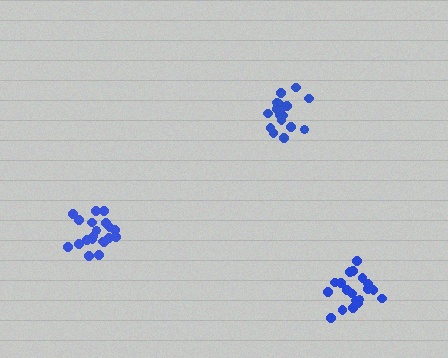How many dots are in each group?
Group 1: 20 dots, Group 2: 19 dots, Group 3: 19 dots (58 total).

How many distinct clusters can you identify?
There are 3 distinct clusters.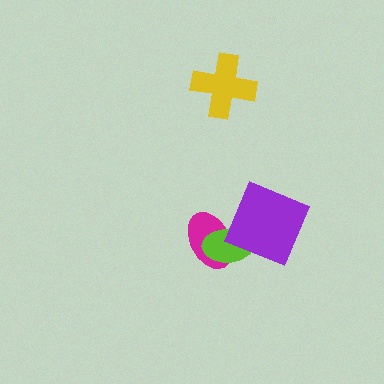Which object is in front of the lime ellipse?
The purple diamond is in front of the lime ellipse.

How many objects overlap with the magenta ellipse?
2 objects overlap with the magenta ellipse.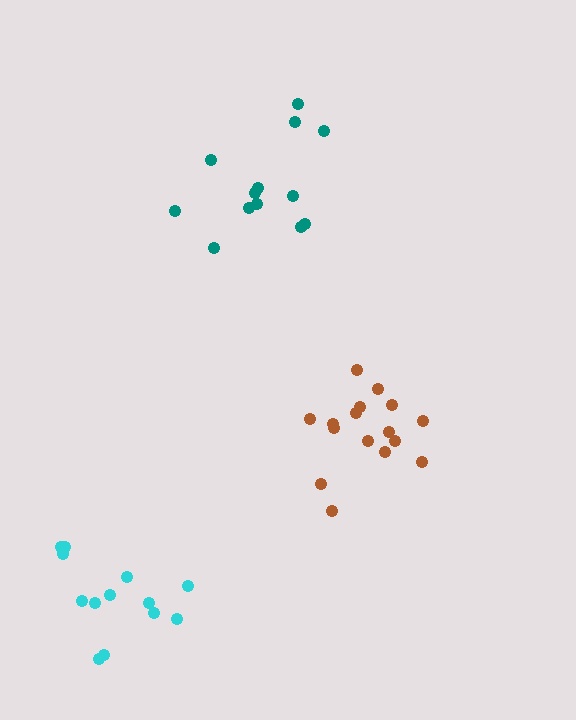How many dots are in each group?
Group 1: 13 dots, Group 2: 16 dots, Group 3: 13 dots (42 total).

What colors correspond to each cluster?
The clusters are colored: cyan, brown, teal.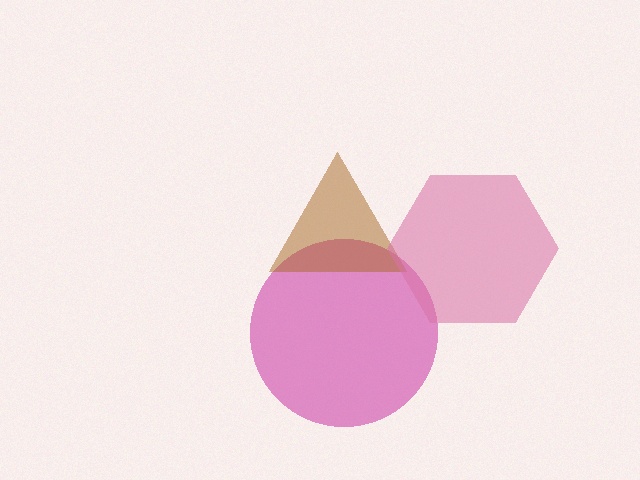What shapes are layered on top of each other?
The layered shapes are: a magenta circle, a brown triangle, a pink hexagon.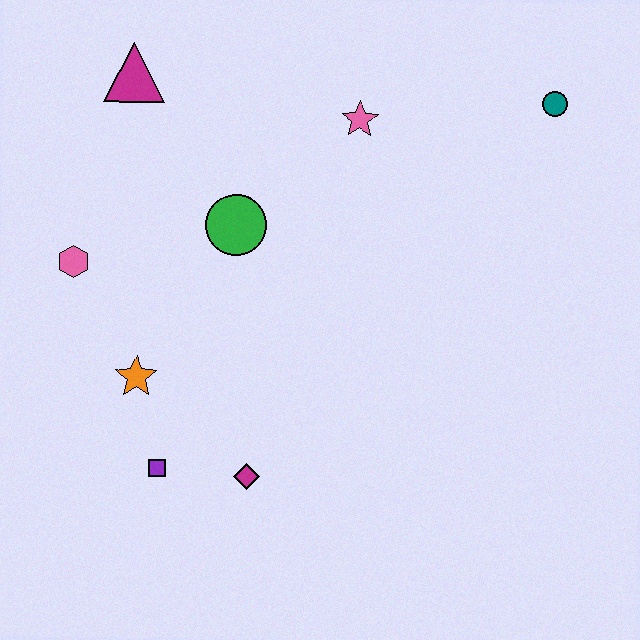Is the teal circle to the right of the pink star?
Yes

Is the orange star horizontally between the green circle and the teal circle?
No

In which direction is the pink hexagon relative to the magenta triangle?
The pink hexagon is below the magenta triangle.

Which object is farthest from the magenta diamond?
The teal circle is farthest from the magenta diamond.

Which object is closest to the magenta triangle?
The green circle is closest to the magenta triangle.